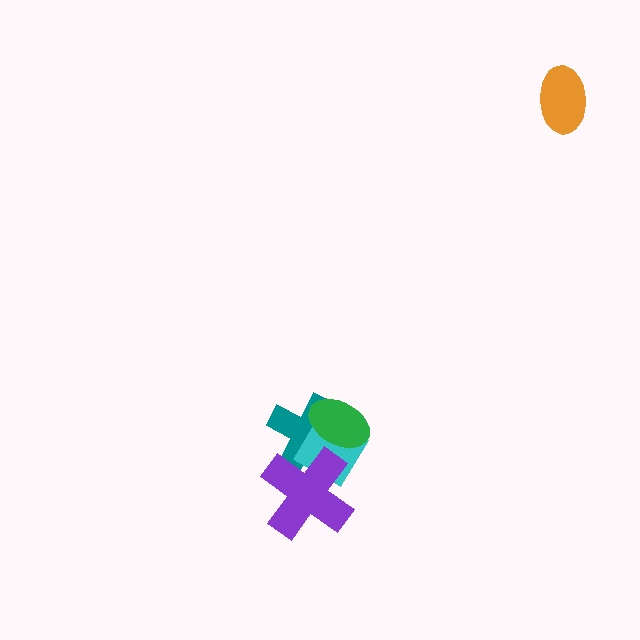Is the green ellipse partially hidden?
No, no other shape covers it.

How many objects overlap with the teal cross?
3 objects overlap with the teal cross.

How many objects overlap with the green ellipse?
2 objects overlap with the green ellipse.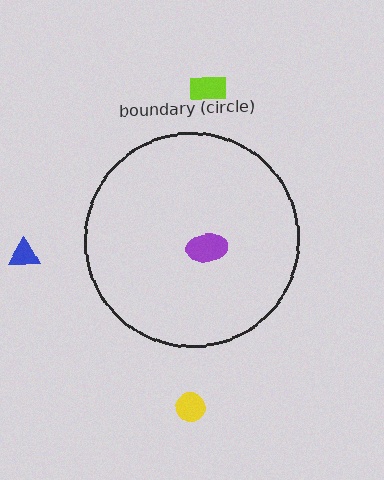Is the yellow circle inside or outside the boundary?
Outside.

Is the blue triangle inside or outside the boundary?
Outside.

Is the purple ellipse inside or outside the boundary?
Inside.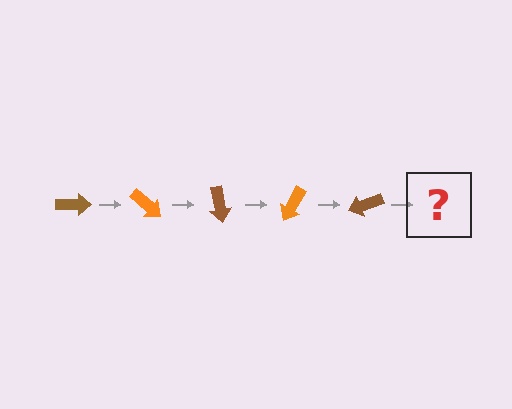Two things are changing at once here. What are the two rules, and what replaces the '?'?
The two rules are that it rotates 40 degrees each step and the color cycles through brown and orange. The '?' should be an orange arrow, rotated 200 degrees from the start.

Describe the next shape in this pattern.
It should be an orange arrow, rotated 200 degrees from the start.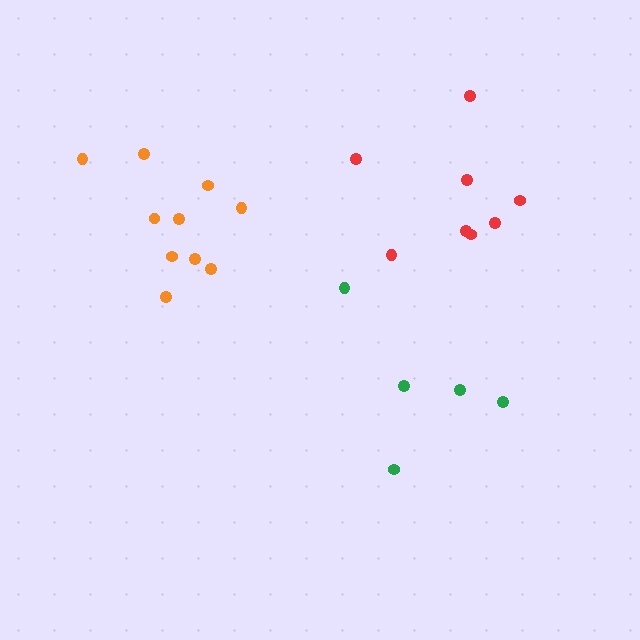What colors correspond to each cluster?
The clusters are colored: red, orange, green.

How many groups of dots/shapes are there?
There are 3 groups.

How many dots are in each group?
Group 1: 8 dots, Group 2: 10 dots, Group 3: 5 dots (23 total).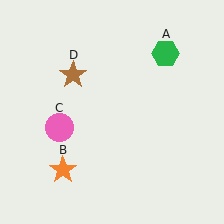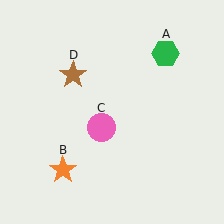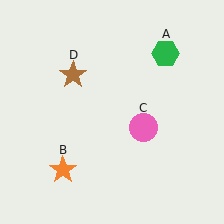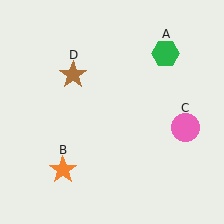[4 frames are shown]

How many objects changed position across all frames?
1 object changed position: pink circle (object C).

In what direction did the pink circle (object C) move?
The pink circle (object C) moved right.